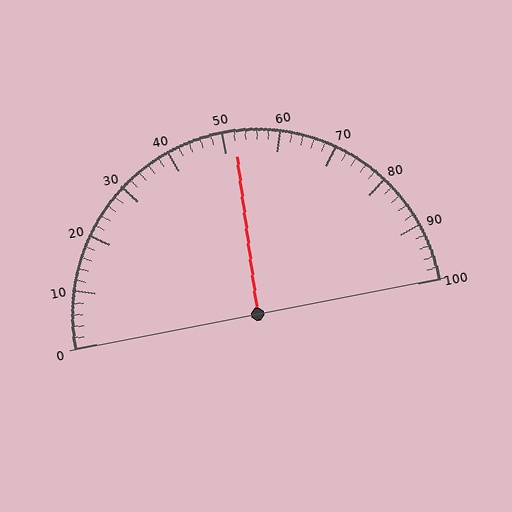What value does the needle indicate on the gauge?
The needle indicates approximately 52.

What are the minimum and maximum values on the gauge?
The gauge ranges from 0 to 100.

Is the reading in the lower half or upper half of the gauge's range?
The reading is in the upper half of the range (0 to 100).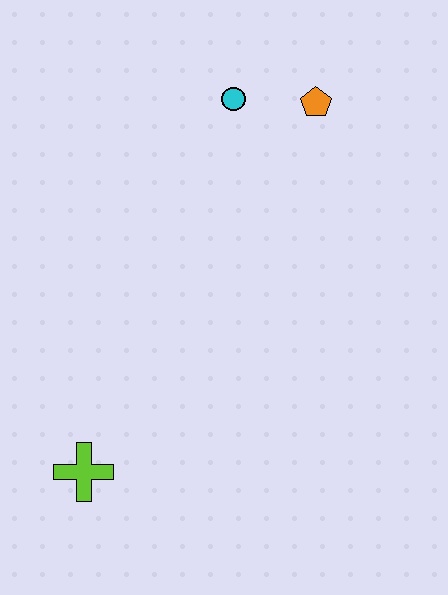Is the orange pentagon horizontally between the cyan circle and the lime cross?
No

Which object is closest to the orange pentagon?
The cyan circle is closest to the orange pentagon.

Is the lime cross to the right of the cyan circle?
No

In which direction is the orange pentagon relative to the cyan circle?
The orange pentagon is to the right of the cyan circle.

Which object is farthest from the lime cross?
The orange pentagon is farthest from the lime cross.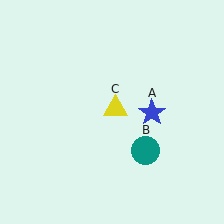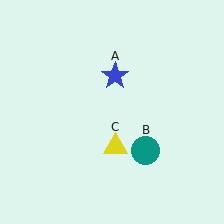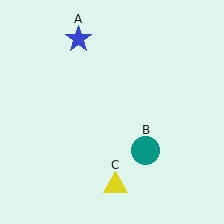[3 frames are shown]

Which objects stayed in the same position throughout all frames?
Teal circle (object B) remained stationary.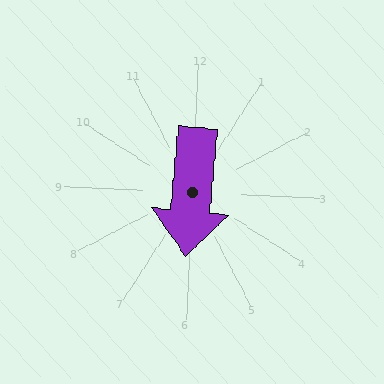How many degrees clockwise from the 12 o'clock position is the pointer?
Approximately 183 degrees.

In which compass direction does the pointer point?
South.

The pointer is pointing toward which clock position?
Roughly 6 o'clock.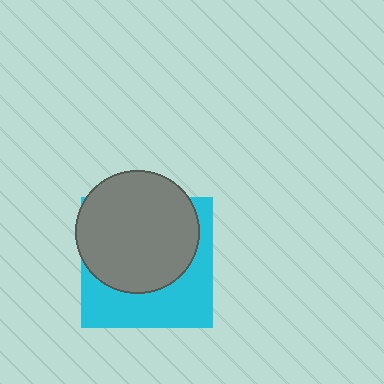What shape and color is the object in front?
The object in front is a gray circle.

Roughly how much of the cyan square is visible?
A small part of it is visible (roughly 42%).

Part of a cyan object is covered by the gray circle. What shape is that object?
It is a square.